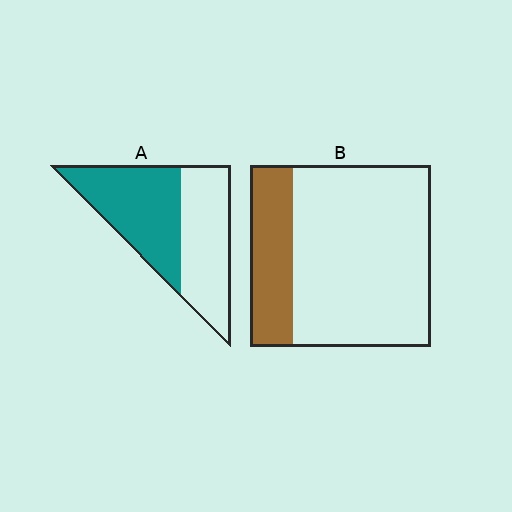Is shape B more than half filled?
No.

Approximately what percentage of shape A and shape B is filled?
A is approximately 50% and B is approximately 25%.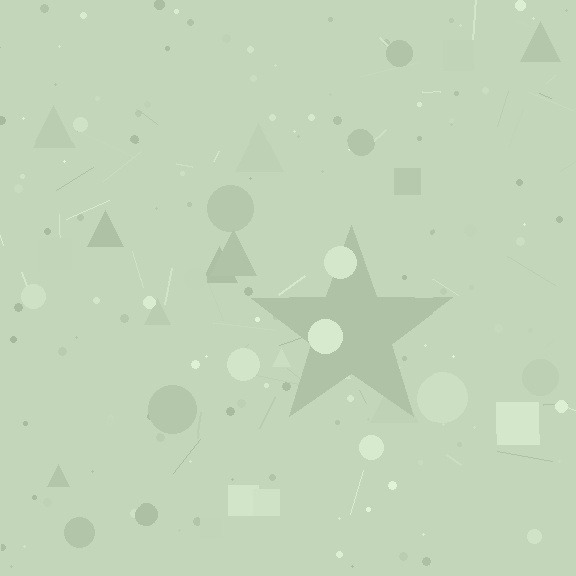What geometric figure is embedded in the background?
A star is embedded in the background.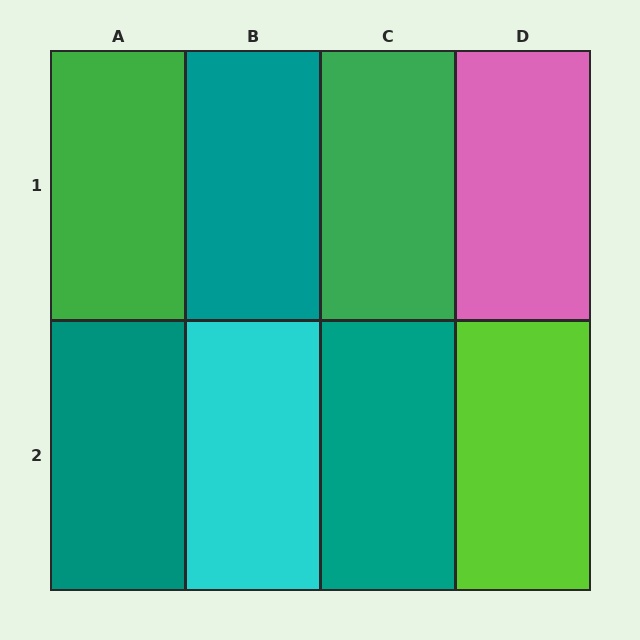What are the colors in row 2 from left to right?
Teal, cyan, teal, lime.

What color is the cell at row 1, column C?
Green.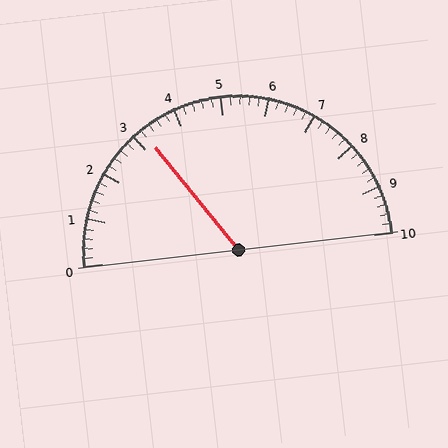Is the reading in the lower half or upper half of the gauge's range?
The reading is in the lower half of the range (0 to 10).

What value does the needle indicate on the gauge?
The needle indicates approximately 3.2.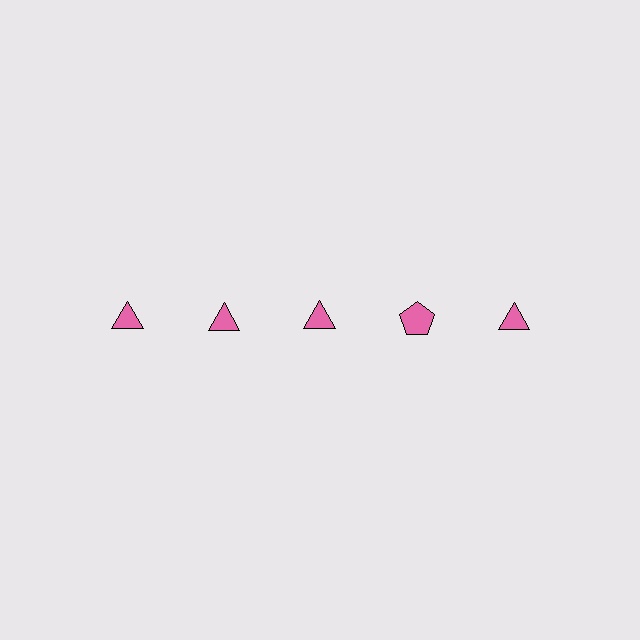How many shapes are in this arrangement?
There are 5 shapes arranged in a grid pattern.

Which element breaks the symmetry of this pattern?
The pink pentagon in the top row, second from right column breaks the symmetry. All other shapes are pink triangles.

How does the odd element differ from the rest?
It has a different shape: pentagon instead of triangle.